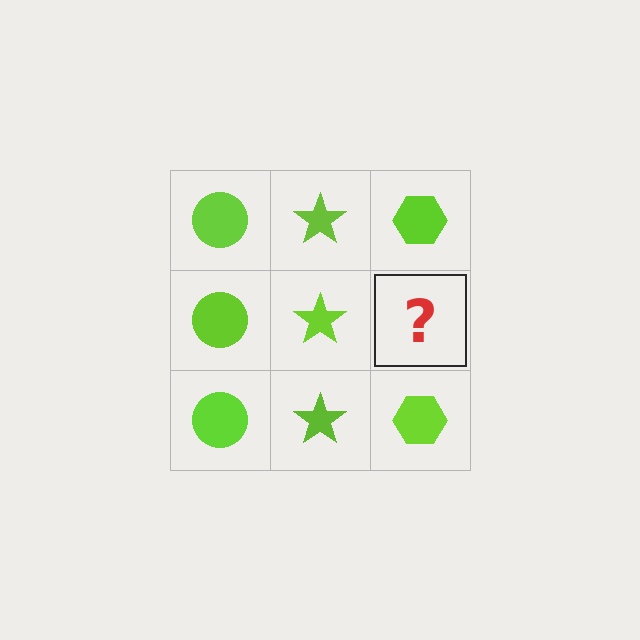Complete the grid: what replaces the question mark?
The question mark should be replaced with a lime hexagon.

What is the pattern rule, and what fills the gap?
The rule is that each column has a consistent shape. The gap should be filled with a lime hexagon.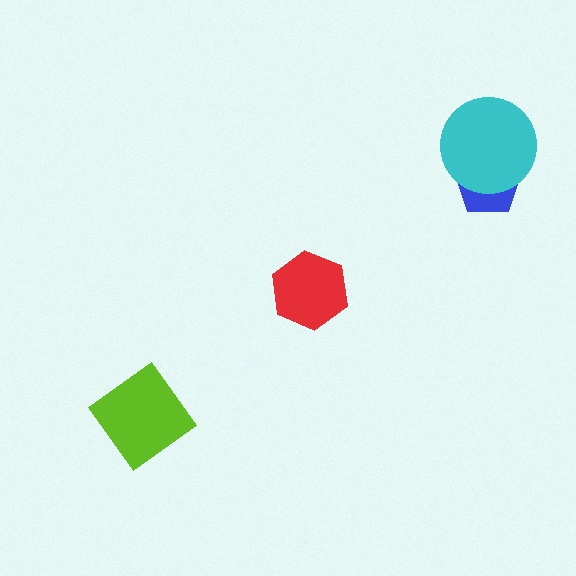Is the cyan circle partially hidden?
No, no other shape covers it.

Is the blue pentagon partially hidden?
Yes, it is partially covered by another shape.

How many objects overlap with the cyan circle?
1 object overlaps with the cyan circle.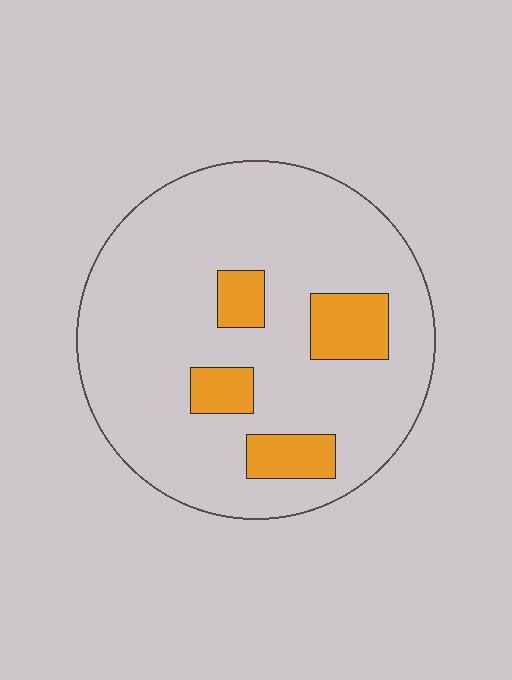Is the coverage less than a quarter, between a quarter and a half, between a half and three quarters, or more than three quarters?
Less than a quarter.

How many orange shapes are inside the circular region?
4.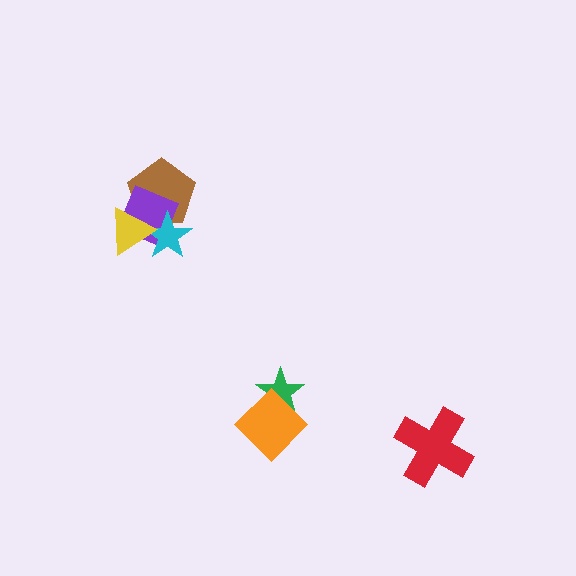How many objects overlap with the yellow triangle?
3 objects overlap with the yellow triangle.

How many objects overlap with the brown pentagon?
3 objects overlap with the brown pentagon.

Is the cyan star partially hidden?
Yes, it is partially covered by another shape.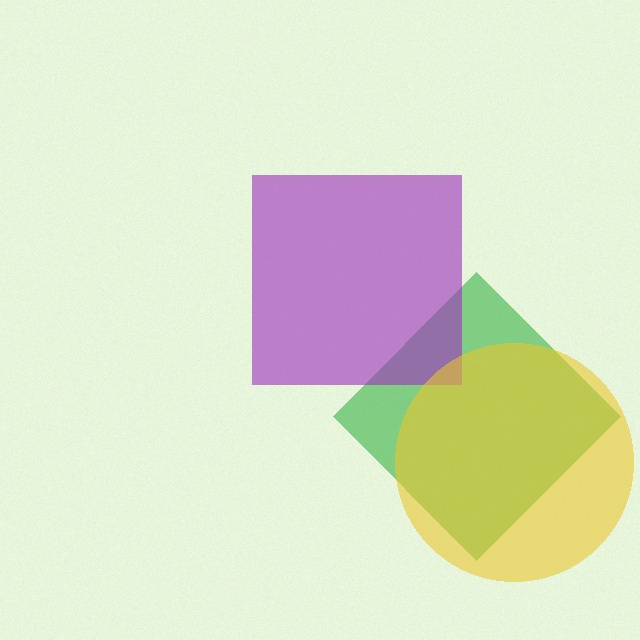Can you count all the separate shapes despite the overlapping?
Yes, there are 3 separate shapes.